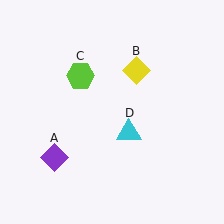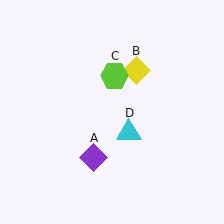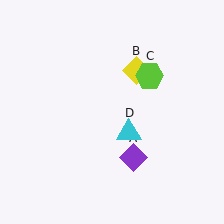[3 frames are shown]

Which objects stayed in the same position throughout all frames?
Yellow diamond (object B) and cyan triangle (object D) remained stationary.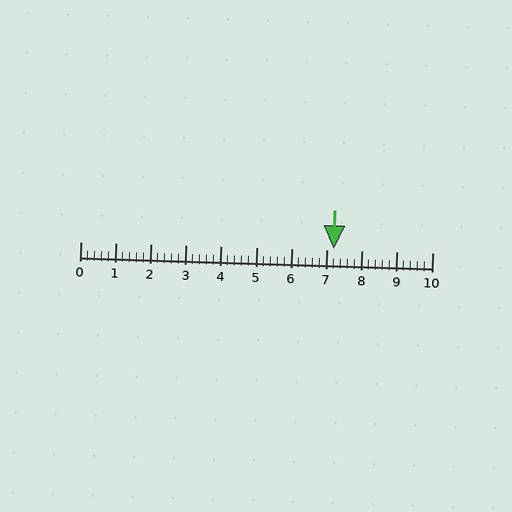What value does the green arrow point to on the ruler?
The green arrow points to approximately 7.2.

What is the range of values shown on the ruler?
The ruler shows values from 0 to 10.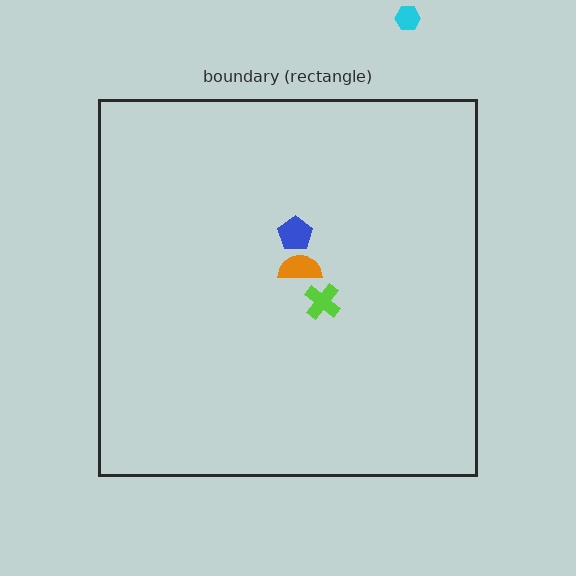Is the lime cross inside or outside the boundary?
Inside.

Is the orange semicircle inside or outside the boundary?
Inside.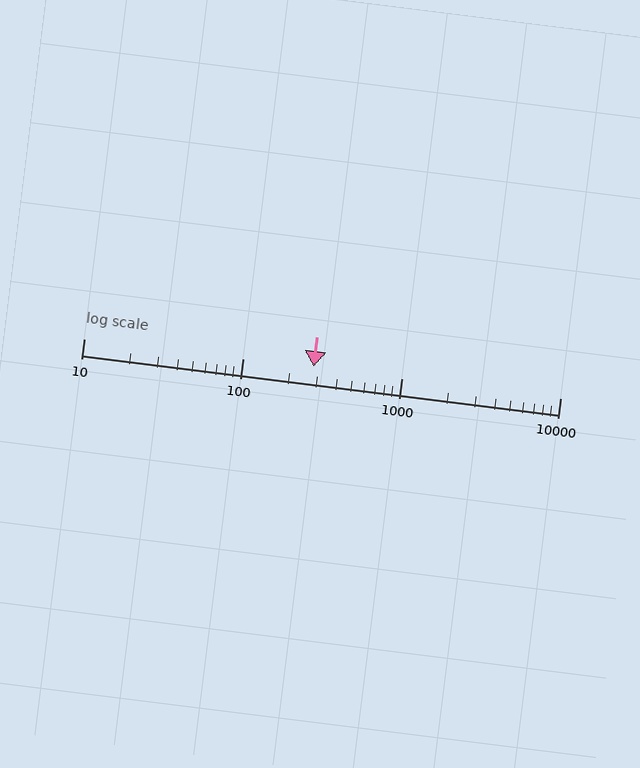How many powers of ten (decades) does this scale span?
The scale spans 3 decades, from 10 to 10000.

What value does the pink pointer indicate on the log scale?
The pointer indicates approximately 280.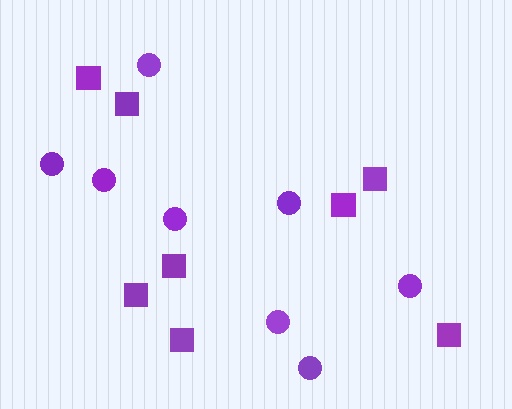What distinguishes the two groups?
There are 2 groups: one group of circles (8) and one group of squares (8).